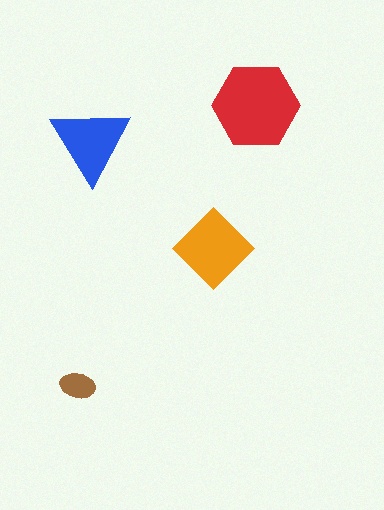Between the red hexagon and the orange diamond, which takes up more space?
The red hexagon.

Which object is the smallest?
The brown ellipse.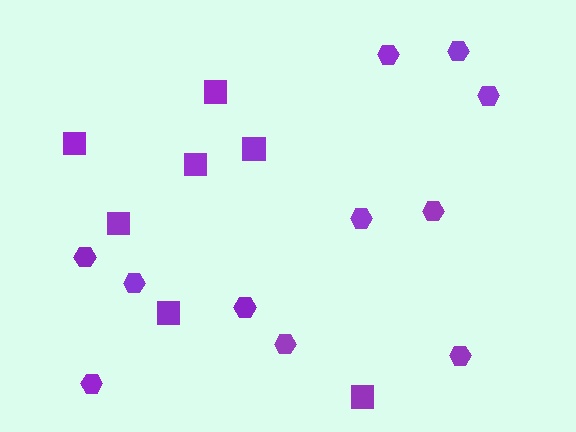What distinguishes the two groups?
There are 2 groups: one group of squares (7) and one group of hexagons (11).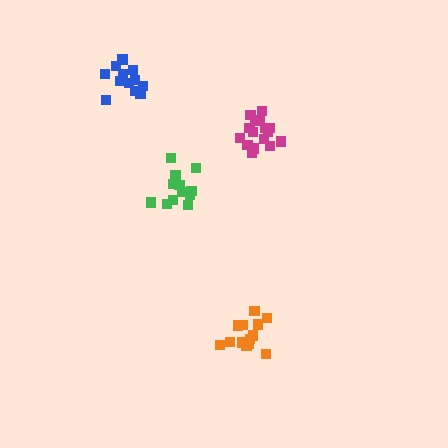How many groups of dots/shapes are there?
There are 4 groups.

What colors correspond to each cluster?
The clusters are colored: orange, green, blue, magenta.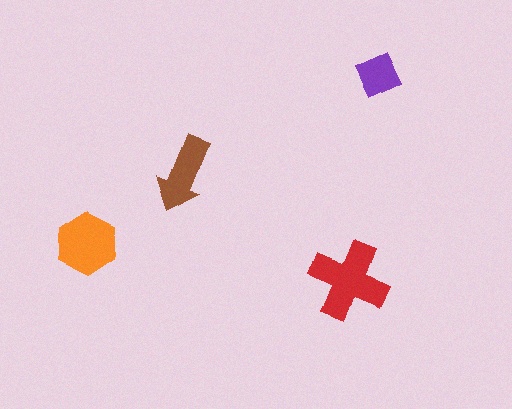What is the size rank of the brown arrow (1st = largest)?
3rd.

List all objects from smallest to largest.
The purple diamond, the brown arrow, the orange hexagon, the red cross.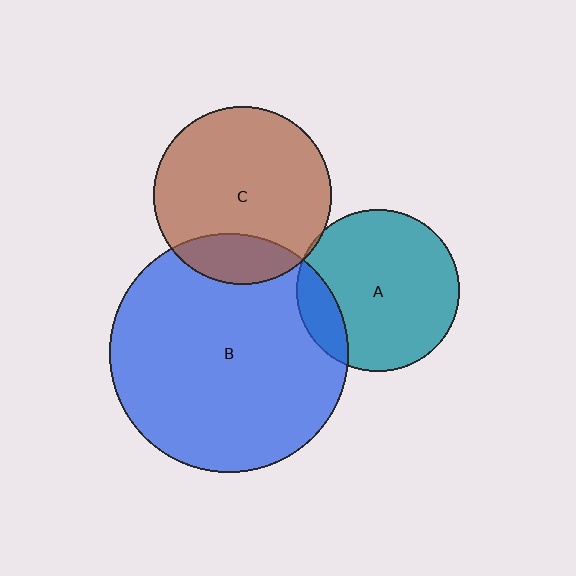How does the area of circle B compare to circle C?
Approximately 1.8 times.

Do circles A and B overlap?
Yes.